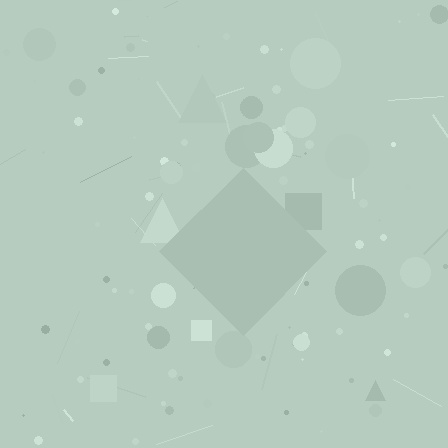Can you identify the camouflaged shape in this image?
The camouflaged shape is a diamond.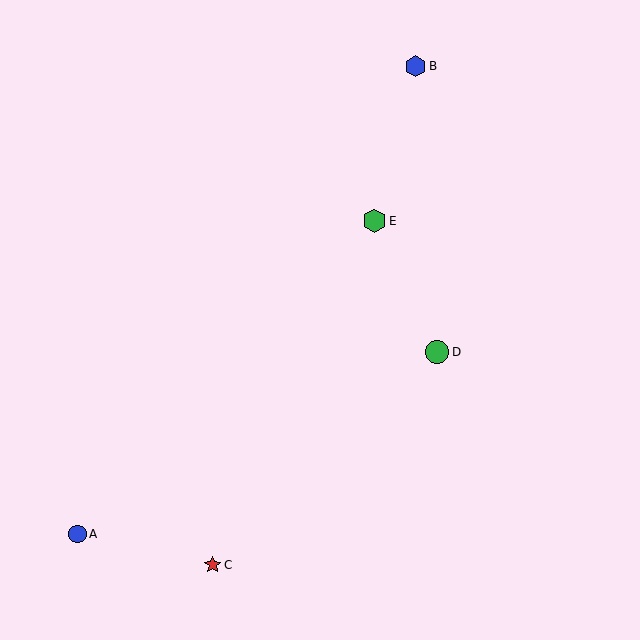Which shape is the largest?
The green circle (labeled D) is the largest.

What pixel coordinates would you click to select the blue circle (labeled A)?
Click at (77, 534) to select the blue circle A.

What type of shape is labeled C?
Shape C is a red star.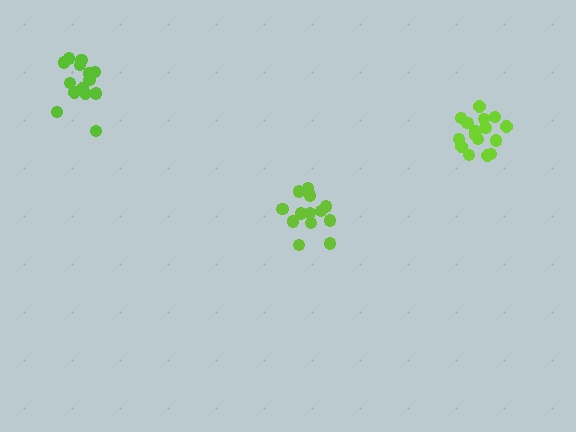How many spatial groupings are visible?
There are 3 spatial groupings.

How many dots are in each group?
Group 1: 14 dots, Group 2: 17 dots, Group 3: 13 dots (44 total).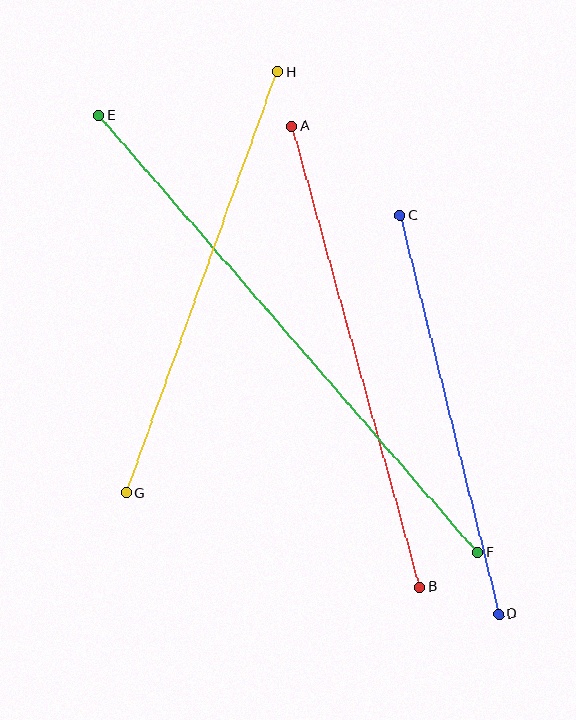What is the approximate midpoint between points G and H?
The midpoint is at approximately (202, 282) pixels.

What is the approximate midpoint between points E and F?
The midpoint is at approximately (288, 334) pixels.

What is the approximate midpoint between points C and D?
The midpoint is at approximately (449, 415) pixels.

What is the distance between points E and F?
The distance is approximately 579 pixels.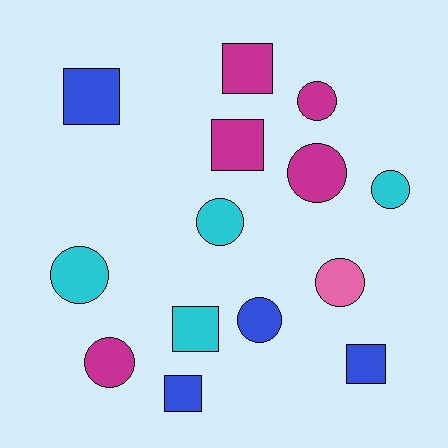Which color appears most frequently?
Magenta, with 5 objects.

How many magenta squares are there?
There are 2 magenta squares.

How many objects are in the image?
There are 14 objects.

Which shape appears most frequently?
Circle, with 8 objects.